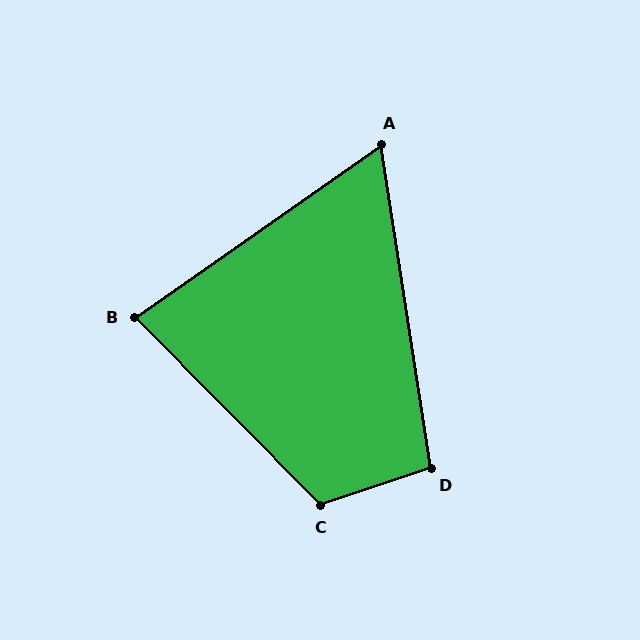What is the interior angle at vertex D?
Approximately 100 degrees (obtuse).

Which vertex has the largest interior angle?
C, at approximately 116 degrees.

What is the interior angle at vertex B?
Approximately 80 degrees (acute).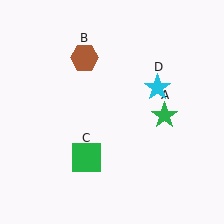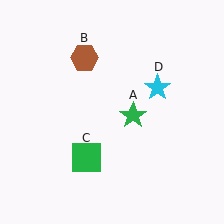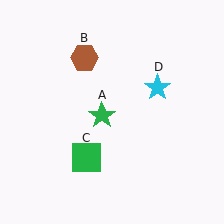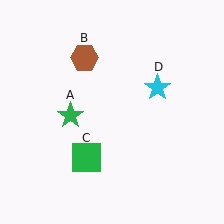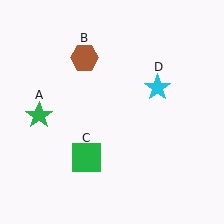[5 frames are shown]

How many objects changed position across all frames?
1 object changed position: green star (object A).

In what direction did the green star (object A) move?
The green star (object A) moved left.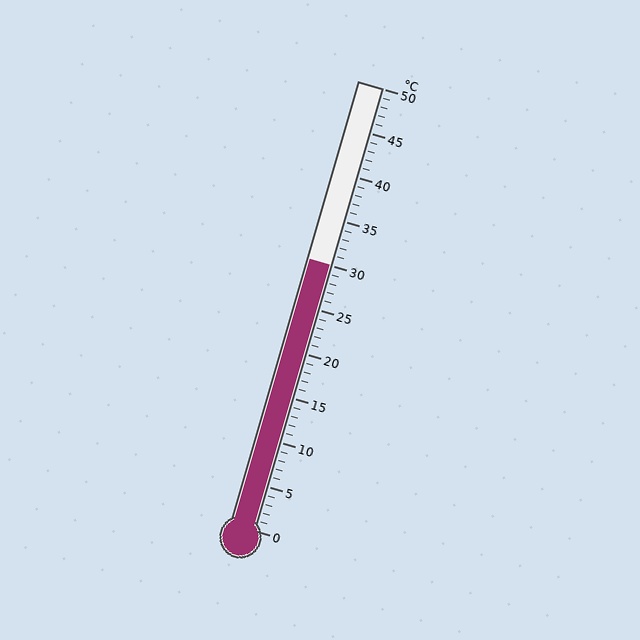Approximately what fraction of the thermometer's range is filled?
The thermometer is filled to approximately 60% of its range.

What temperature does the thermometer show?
The thermometer shows approximately 30°C.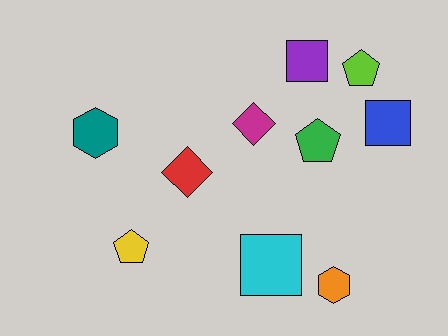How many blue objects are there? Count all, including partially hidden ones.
There is 1 blue object.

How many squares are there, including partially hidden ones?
There are 3 squares.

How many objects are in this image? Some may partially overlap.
There are 10 objects.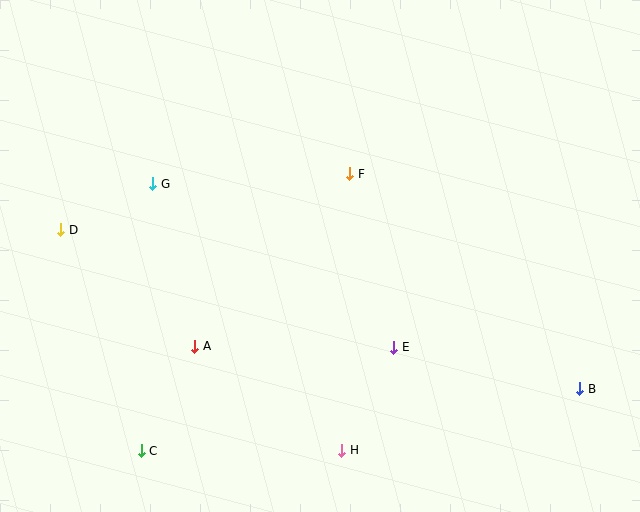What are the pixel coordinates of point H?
Point H is at (342, 450).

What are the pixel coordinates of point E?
Point E is at (394, 347).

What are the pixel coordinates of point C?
Point C is at (141, 451).